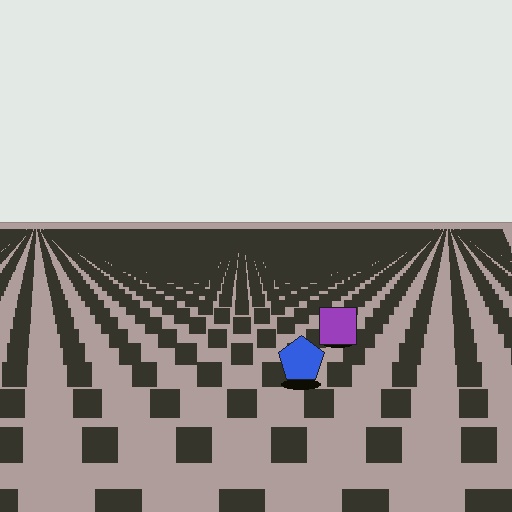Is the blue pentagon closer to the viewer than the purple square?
Yes. The blue pentagon is closer — you can tell from the texture gradient: the ground texture is coarser near it.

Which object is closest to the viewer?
The blue pentagon is closest. The texture marks near it are larger and more spread out.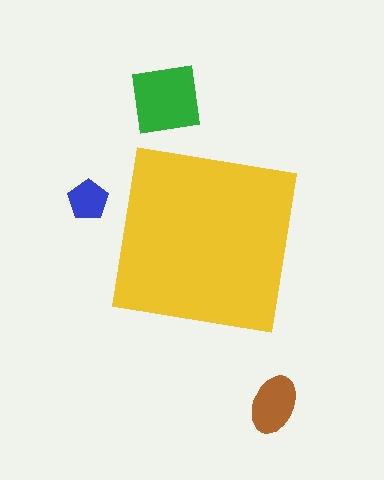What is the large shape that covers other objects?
A yellow square.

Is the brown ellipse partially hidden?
No, the brown ellipse is fully visible.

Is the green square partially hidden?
No, the green square is fully visible.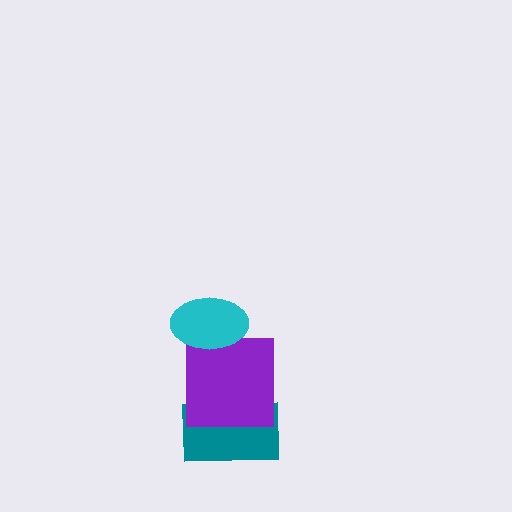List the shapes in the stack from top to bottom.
From top to bottom: the cyan ellipse, the purple square, the teal rectangle.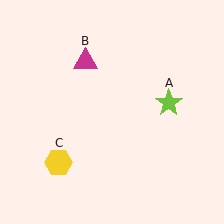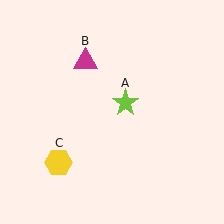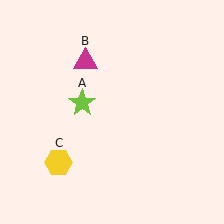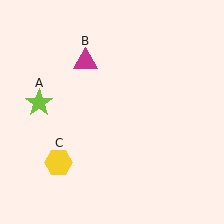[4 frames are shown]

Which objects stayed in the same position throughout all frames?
Magenta triangle (object B) and yellow hexagon (object C) remained stationary.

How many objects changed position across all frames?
1 object changed position: lime star (object A).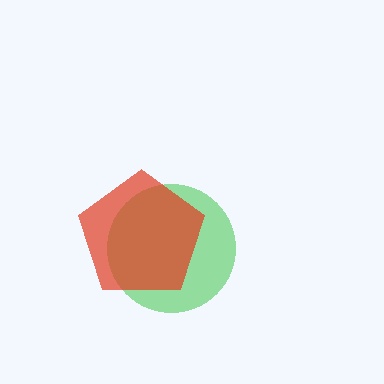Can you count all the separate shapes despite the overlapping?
Yes, there are 2 separate shapes.